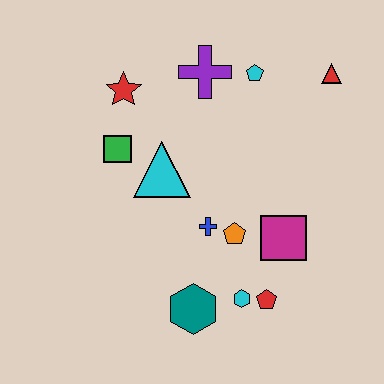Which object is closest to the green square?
The cyan triangle is closest to the green square.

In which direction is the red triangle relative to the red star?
The red triangle is to the right of the red star.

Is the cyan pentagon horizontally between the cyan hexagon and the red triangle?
Yes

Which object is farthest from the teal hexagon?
The red triangle is farthest from the teal hexagon.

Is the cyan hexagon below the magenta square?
Yes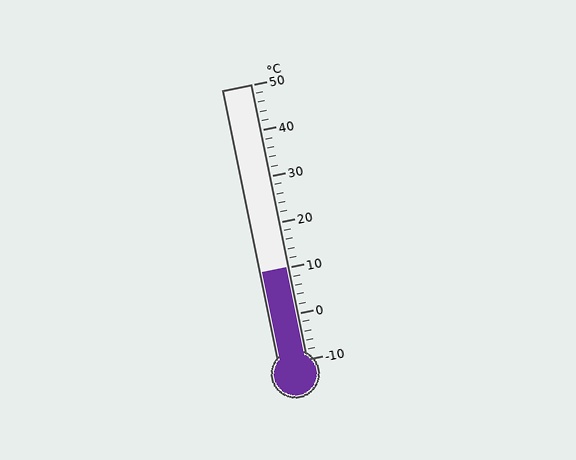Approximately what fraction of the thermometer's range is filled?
The thermometer is filled to approximately 35% of its range.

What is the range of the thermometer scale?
The thermometer scale ranges from -10°C to 50°C.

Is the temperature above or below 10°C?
The temperature is at 10°C.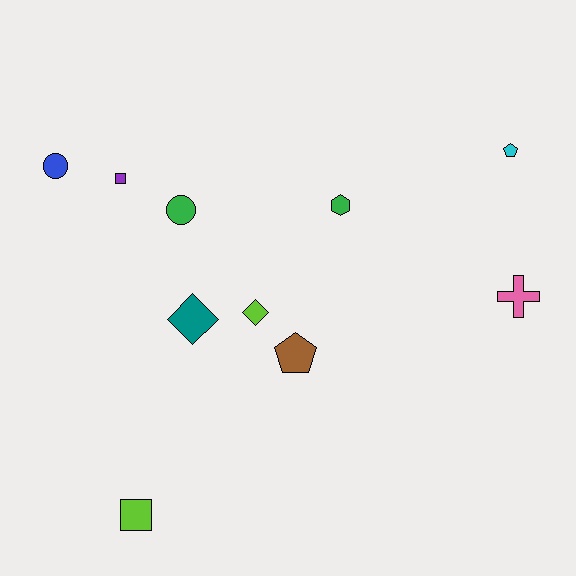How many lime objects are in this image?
There are 2 lime objects.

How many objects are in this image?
There are 10 objects.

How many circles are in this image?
There are 2 circles.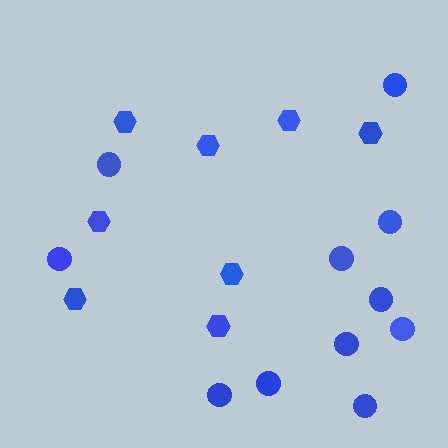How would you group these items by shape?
There are 2 groups: one group of hexagons (8) and one group of circles (11).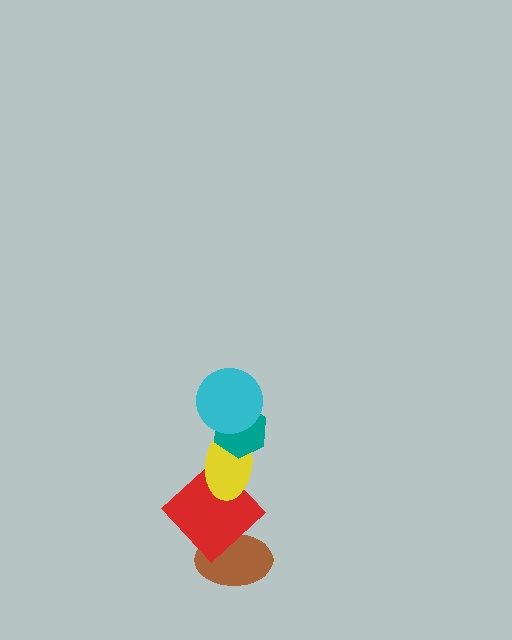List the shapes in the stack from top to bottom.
From top to bottom: the cyan circle, the teal hexagon, the yellow ellipse, the red diamond, the brown ellipse.